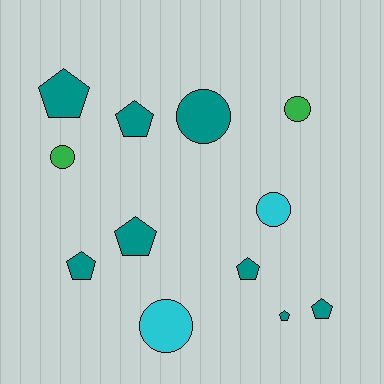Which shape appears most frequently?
Pentagon, with 7 objects.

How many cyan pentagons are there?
There are no cyan pentagons.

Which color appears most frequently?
Teal, with 8 objects.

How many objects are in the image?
There are 12 objects.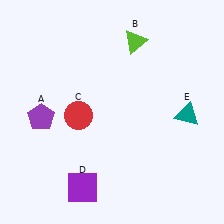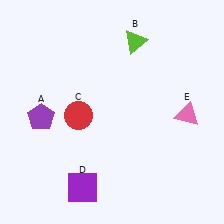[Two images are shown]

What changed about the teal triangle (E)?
In Image 1, E is teal. In Image 2, it changed to pink.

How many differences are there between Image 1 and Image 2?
There is 1 difference between the two images.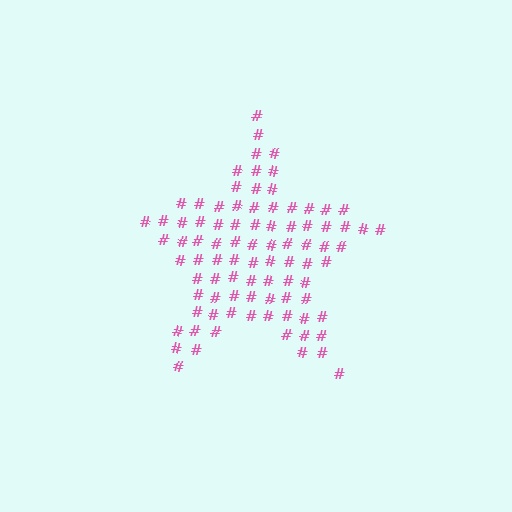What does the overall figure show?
The overall figure shows a star.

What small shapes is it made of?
It is made of small hash symbols.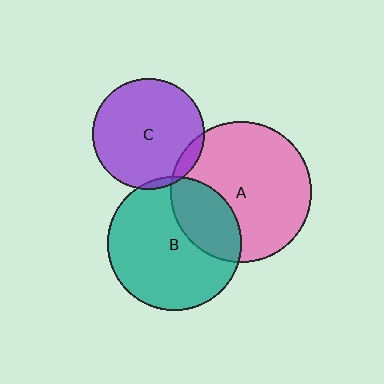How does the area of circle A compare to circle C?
Approximately 1.6 times.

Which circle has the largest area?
Circle A (pink).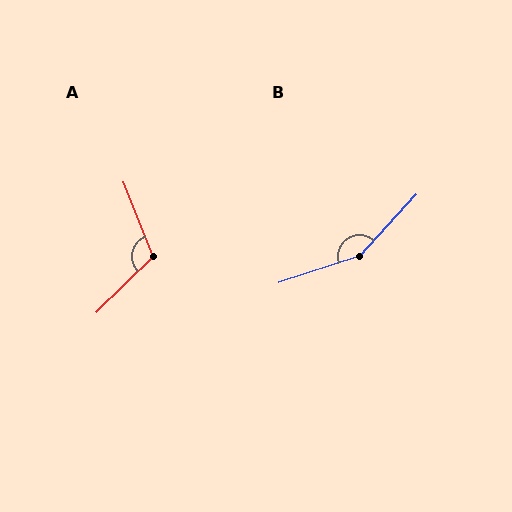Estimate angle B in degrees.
Approximately 151 degrees.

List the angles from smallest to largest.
A (113°), B (151°).